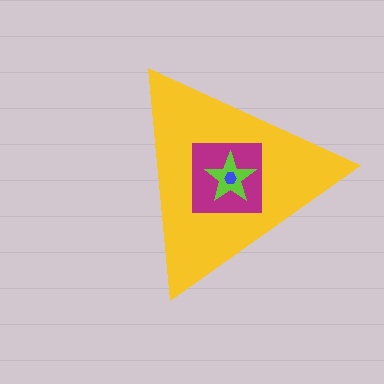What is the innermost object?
The blue hexagon.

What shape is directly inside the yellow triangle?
The magenta square.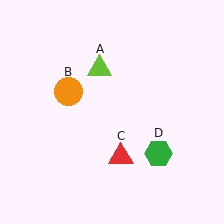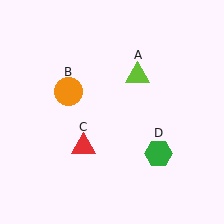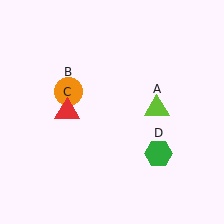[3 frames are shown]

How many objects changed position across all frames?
2 objects changed position: lime triangle (object A), red triangle (object C).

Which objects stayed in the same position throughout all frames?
Orange circle (object B) and green hexagon (object D) remained stationary.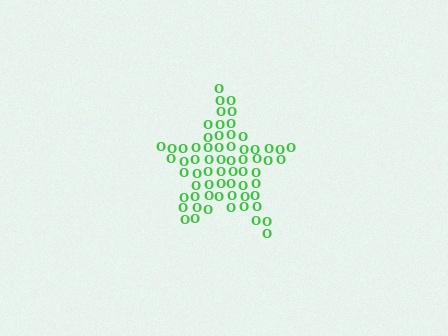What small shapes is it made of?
It is made of small letter O's.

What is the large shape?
The large shape is a star.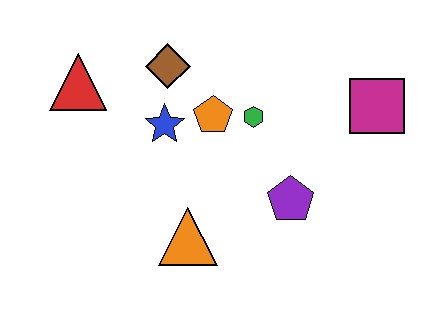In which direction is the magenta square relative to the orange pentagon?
The magenta square is to the right of the orange pentagon.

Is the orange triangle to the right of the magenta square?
No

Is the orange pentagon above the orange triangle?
Yes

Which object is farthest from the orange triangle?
The magenta square is farthest from the orange triangle.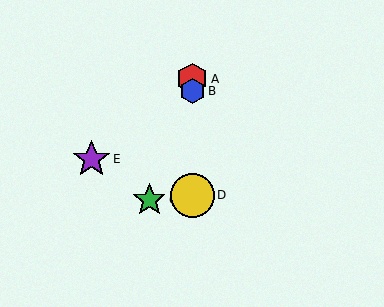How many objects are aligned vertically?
3 objects (A, B, D) are aligned vertically.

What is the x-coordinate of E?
Object E is at x≈91.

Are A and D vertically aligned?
Yes, both are at x≈192.